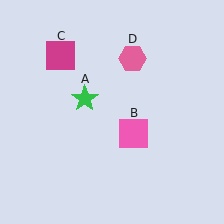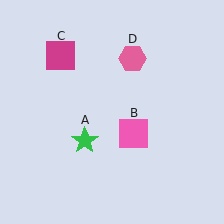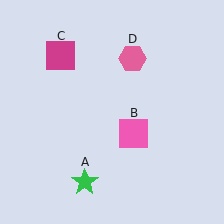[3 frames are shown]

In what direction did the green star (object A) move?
The green star (object A) moved down.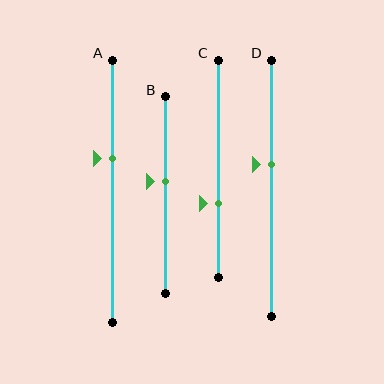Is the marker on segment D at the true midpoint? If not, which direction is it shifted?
No, the marker on segment D is shifted upward by about 9% of the segment length.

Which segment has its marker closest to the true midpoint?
Segment B has its marker closest to the true midpoint.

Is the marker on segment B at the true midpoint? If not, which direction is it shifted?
No, the marker on segment B is shifted upward by about 7% of the segment length.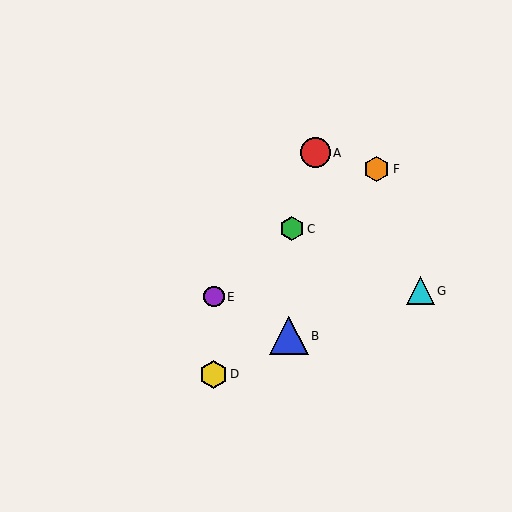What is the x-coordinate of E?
Object E is at x≈214.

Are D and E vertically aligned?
Yes, both are at x≈214.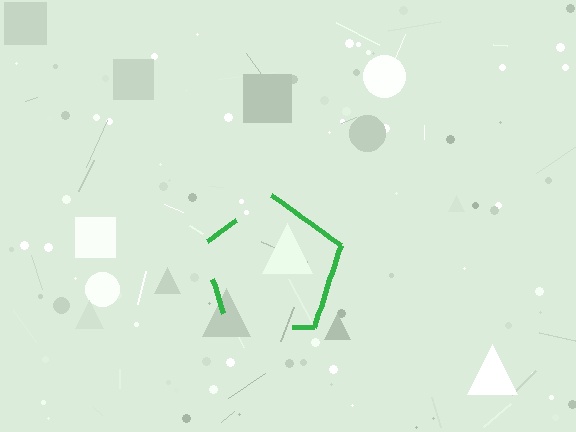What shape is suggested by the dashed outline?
The dashed outline suggests a pentagon.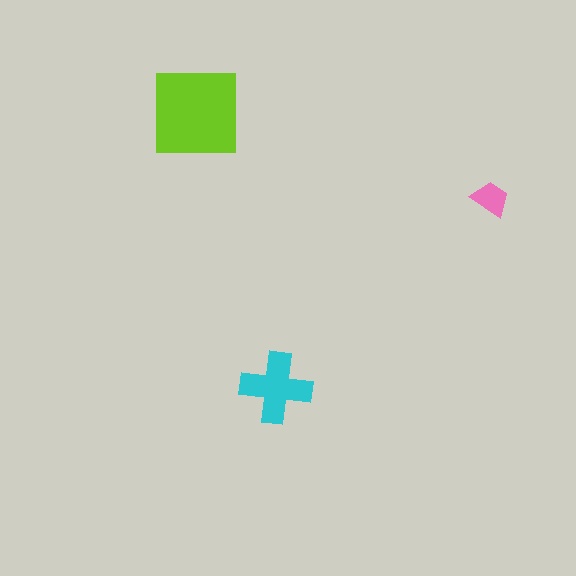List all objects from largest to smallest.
The lime square, the cyan cross, the pink trapezoid.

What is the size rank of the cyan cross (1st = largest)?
2nd.